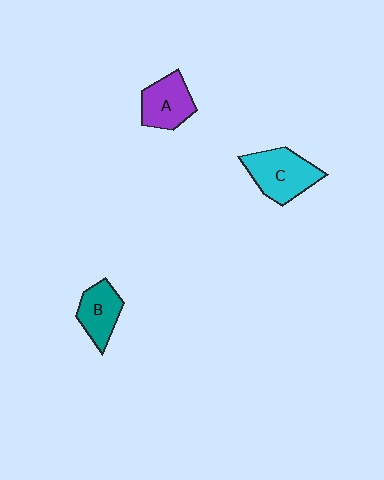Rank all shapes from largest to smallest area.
From largest to smallest: C (cyan), A (purple), B (teal).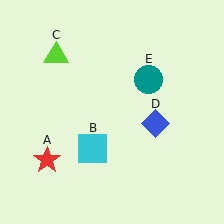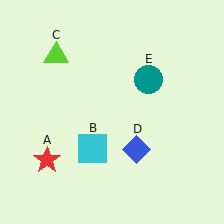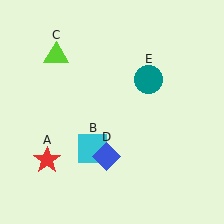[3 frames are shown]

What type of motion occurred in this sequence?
The blue diamond (object D) rotated clockwise around the center of the scene.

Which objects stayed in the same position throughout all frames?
Red star (object A) and cyan square (object B) and lime triangle (object C) and teal circle (object E) remained stationary.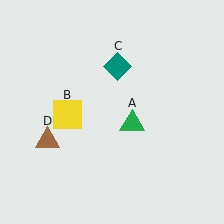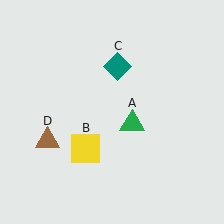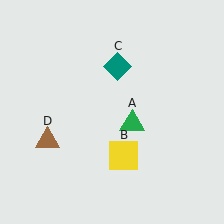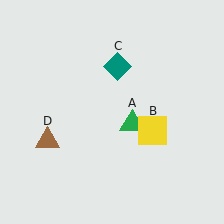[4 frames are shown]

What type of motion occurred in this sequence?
The yellow square (object B) rotated counterclockwise around the center of the scene.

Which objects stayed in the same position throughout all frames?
Green triangle (object A) and teal diamond (object C) and brown triangle (object D) remained stationary.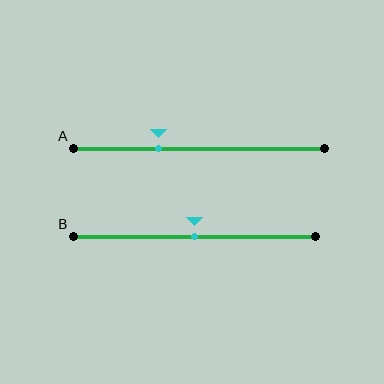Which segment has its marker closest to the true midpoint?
Segment B has its marker closest to the true midpoint.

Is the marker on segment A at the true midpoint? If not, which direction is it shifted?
No, the marker on segment A is shifted to the left by about 16% of the segment length.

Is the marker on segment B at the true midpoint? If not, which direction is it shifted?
Yes, the marker on segment B is at the true midpoint.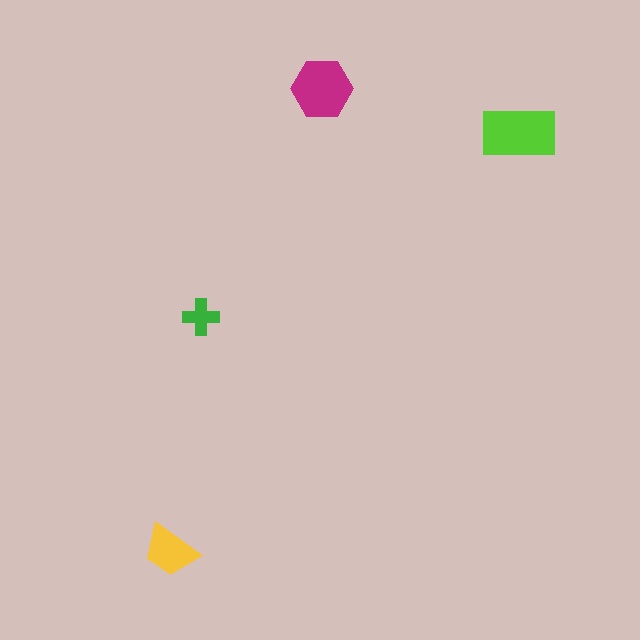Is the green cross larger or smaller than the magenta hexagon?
Smaller.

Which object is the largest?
The lime rectangle.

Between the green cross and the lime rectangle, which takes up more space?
The lime rectangle.